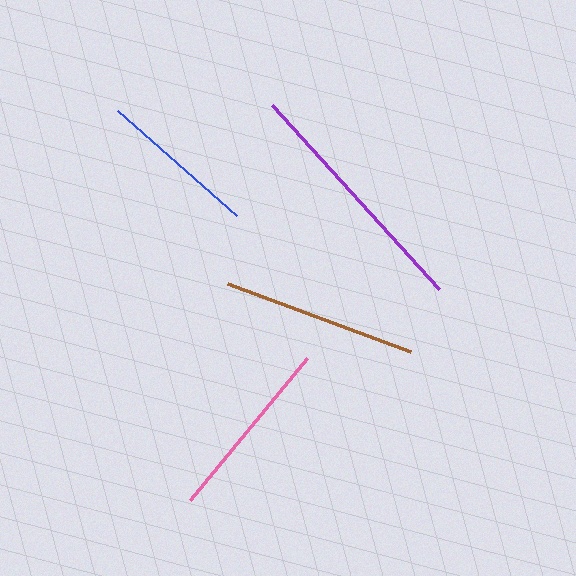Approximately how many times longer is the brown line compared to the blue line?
The brown line is approximately 1.2 times the length of the blue line.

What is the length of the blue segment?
The blue segment is approximately 159 pixels long.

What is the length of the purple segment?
The purple segment is approximately 249 pixels long.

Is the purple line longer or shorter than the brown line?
The purple line is longer than the brown line.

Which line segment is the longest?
The purple line is the longest at approximately 249 pixels.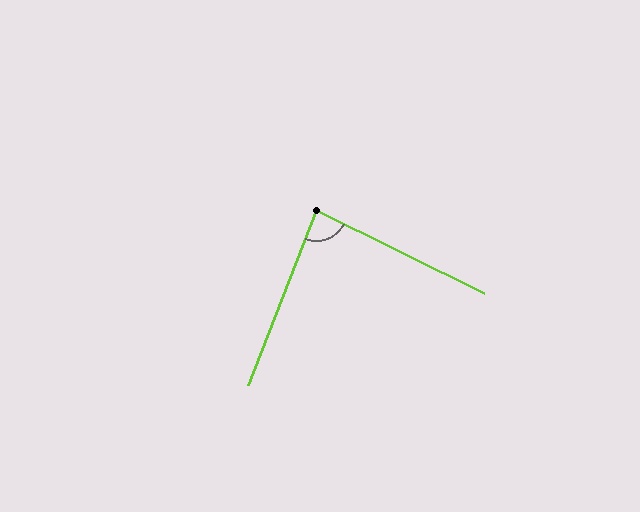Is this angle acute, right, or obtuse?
It is acute.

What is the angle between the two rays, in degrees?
Approximately 85 degrees.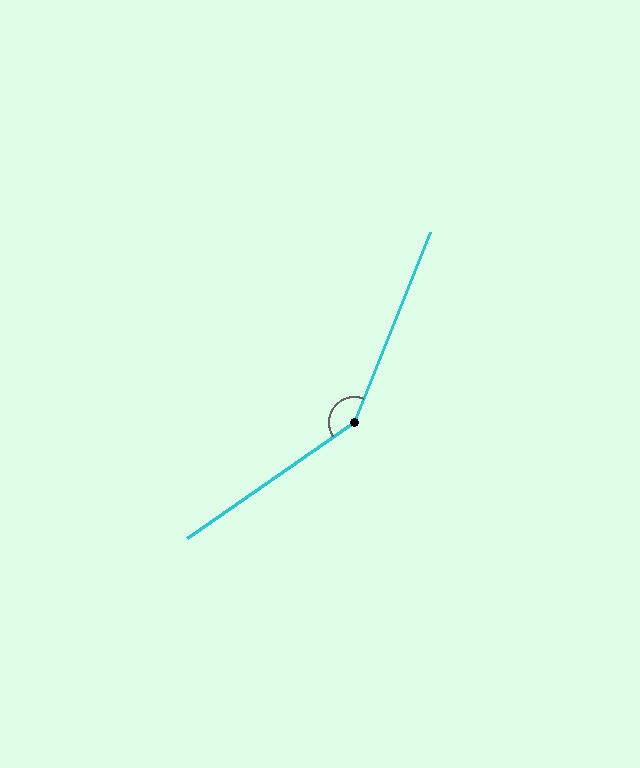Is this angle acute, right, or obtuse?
It is obtuse.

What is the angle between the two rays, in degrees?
Approximately 146 degrees.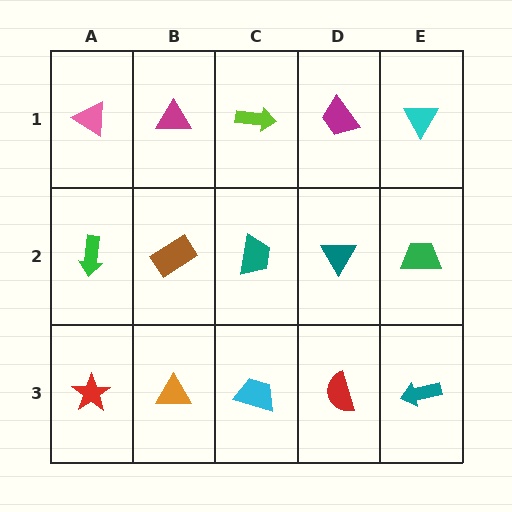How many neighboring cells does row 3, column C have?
3.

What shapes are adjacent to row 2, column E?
A cyan triangle (row 1, column E), a teal arrow (row 3, column E), a teal triangle (row 2, column D).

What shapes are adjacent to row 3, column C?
A teal trapezoid (row 2, column C), an orange triangle (row 3, column B), a red semicircle (row 3, column D).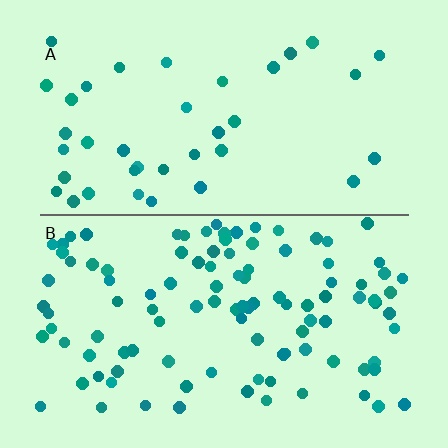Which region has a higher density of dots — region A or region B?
B (the bottom).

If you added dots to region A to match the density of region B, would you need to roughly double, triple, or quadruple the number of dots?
Approximately triple.